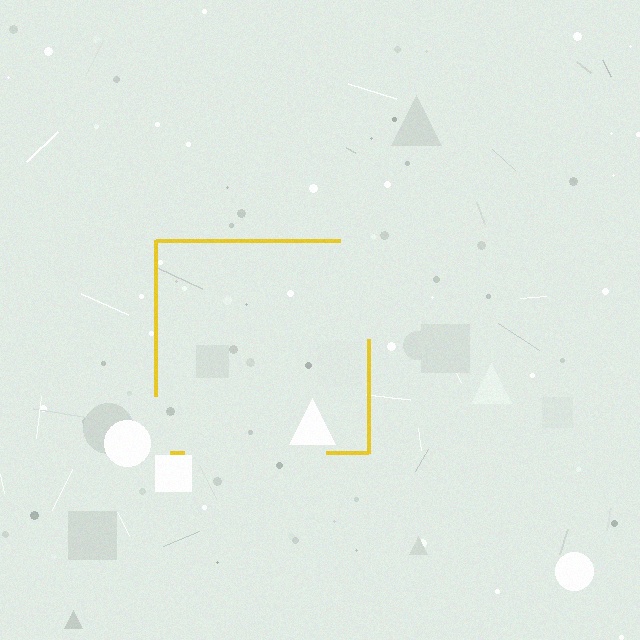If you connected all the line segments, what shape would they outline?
They would outline a square.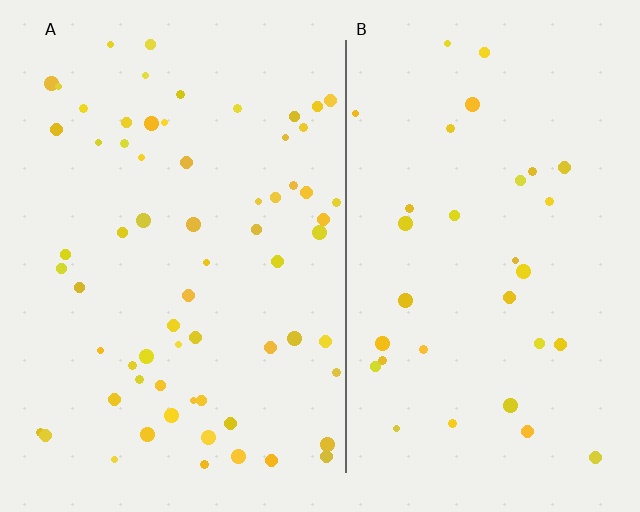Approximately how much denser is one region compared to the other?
Approximately 2.0× — region A over region B.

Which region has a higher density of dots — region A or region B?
A (the left).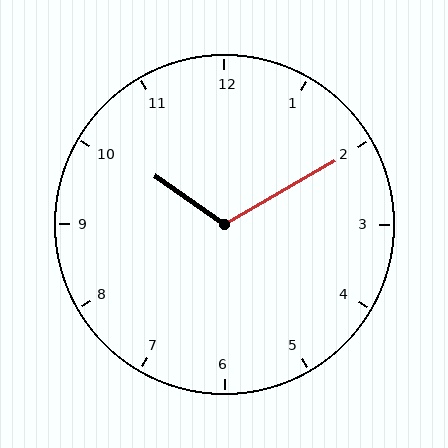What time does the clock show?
10:10.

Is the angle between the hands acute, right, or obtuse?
It is obtuse.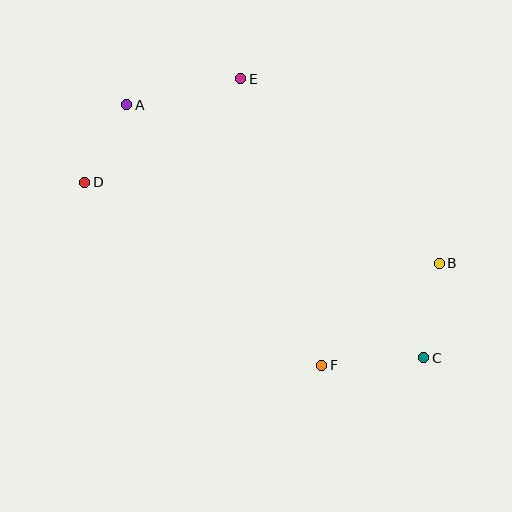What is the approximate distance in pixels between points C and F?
The distance between C and F is approximately 102 pixels.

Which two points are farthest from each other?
Points A and C are farthest from each other.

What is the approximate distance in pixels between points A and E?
The distance between A and E is approximately 117 pixels.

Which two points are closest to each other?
Points A and D are closest to each other.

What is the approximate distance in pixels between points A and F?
The distance between A and F is approximately 325 pixels.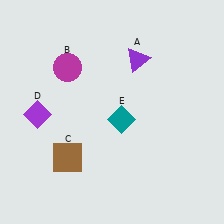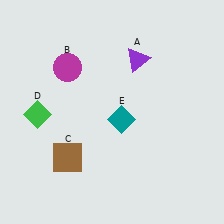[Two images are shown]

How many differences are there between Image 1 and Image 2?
There is 1 difference between the two images.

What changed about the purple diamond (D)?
In Image 1, D is purple. In Image 2, it changed to green.